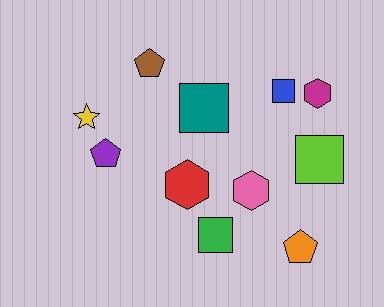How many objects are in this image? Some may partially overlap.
There are 11 objects.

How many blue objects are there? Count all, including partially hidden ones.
There is 1 blue object.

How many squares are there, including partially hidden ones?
There are 4 squares.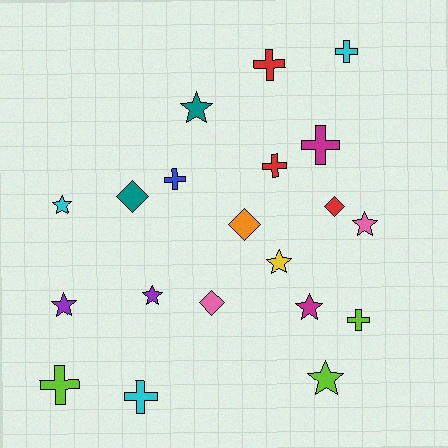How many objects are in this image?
There are 20 objects.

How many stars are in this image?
There are 8 stars.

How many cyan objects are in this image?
There are 3 cyan objects.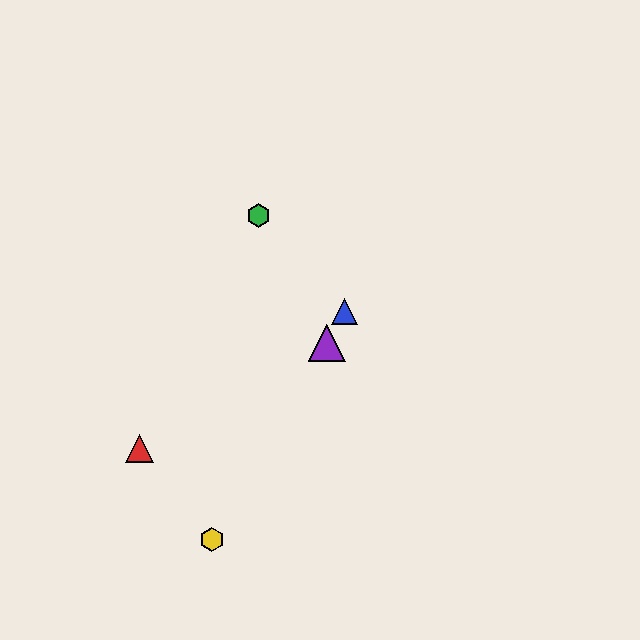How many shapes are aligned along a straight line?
3 shapes (the blue triangle, the yellow hexagon, the purple triangle) are aligned along a straight line.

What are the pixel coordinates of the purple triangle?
The purple triangle is at (327, 343).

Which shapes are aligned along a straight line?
The blue triangle, the yellow hexagon, the purple triangle are aligned along a straight line.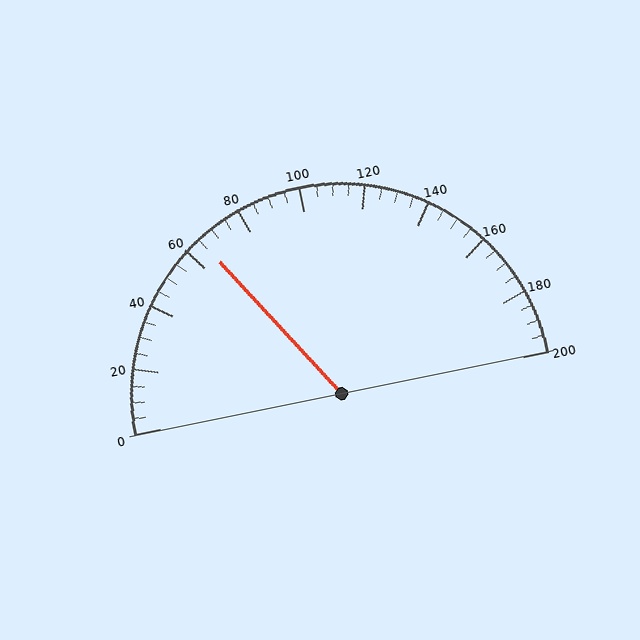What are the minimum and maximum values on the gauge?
The gauge ranges from 0 to 200.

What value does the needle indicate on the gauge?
The needle indicates approximately 65.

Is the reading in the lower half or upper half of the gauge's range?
The reading is in the lower half of the range (0 to 200).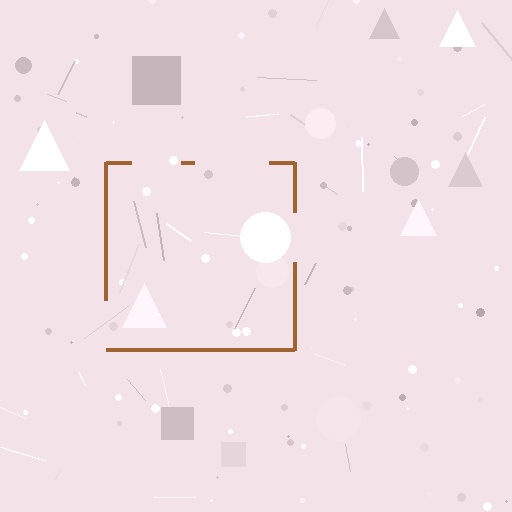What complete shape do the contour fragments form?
The contour fragments form a square.